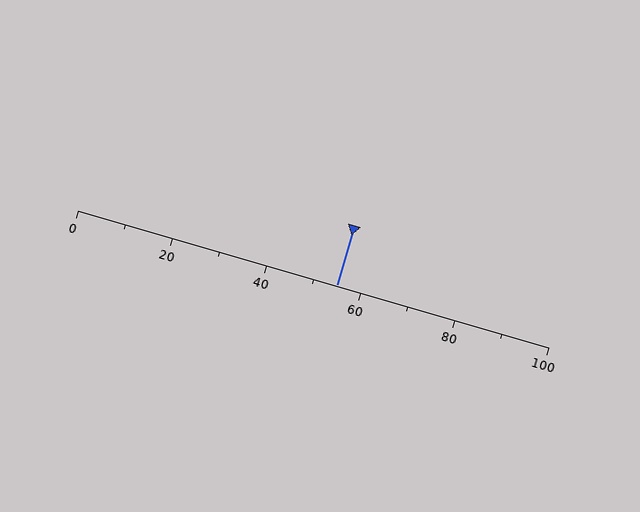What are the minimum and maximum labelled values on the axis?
The axis runs from 0 to 100.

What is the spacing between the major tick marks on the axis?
The major ticks are spaced 20 apart.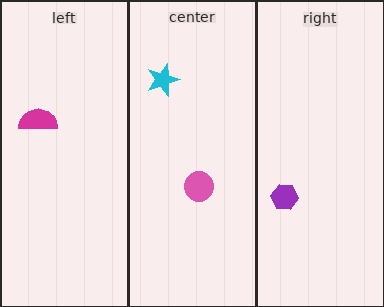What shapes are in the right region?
The purple hexagon.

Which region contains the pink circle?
The center region.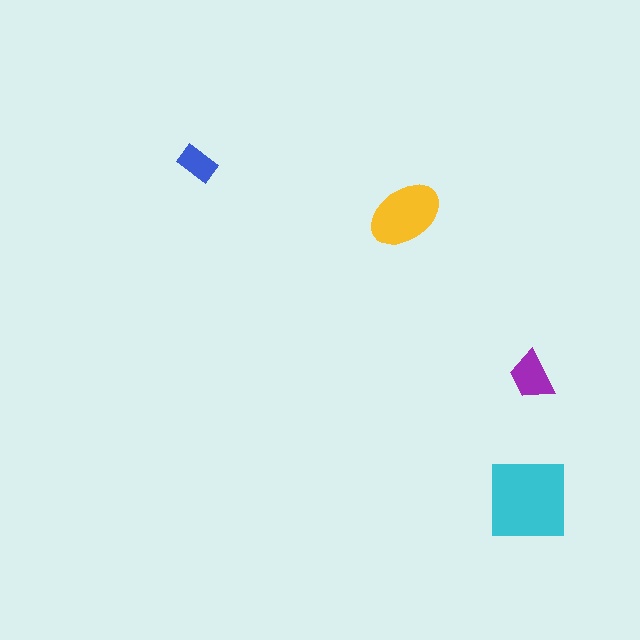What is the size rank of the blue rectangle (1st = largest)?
4th.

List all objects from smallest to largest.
The blue rectangle, the purple trapezoid, the yellow ellipse, the cyan square.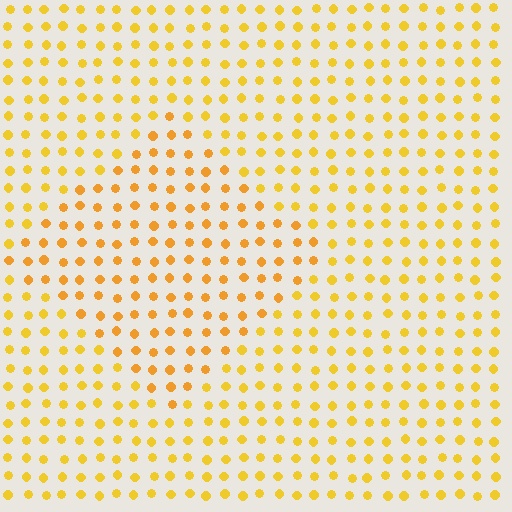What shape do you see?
I see a diamond.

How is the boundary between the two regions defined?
The boundary is defined purely by a slight shift in hue (about 14 degrees). Spacing, size, and orientation are identical on both sides.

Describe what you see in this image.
The image is filled with small yellow elements in a uniform arrangement. A diamond-shaped region is visible where the elements are tinted to a slightly different hue, forming a subtle color boundary.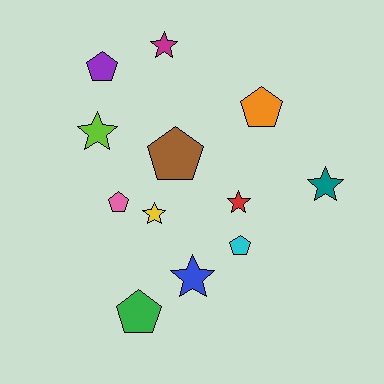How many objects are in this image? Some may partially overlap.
There are 12 objects.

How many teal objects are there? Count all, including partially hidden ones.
There is 1 teal object.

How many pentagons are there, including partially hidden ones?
There are 6 pentagons.